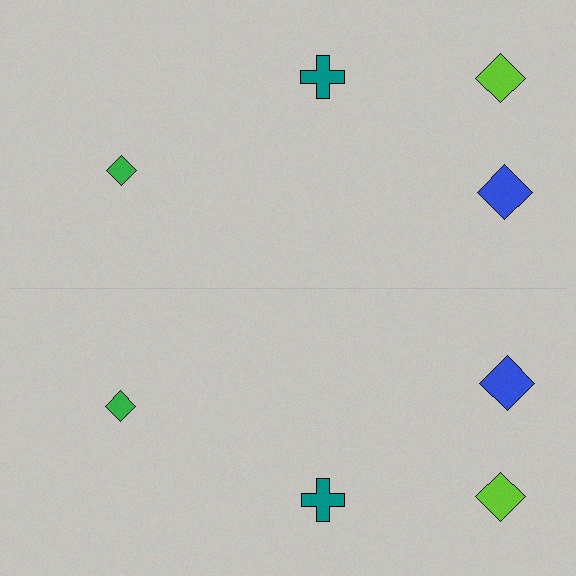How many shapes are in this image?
There are 8 shapes in this image.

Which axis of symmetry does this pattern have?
The pattern has a horizontal axis of symmetry running through the center of the image.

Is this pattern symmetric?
Yes, this pattern has bilateral (reflection) symmetry.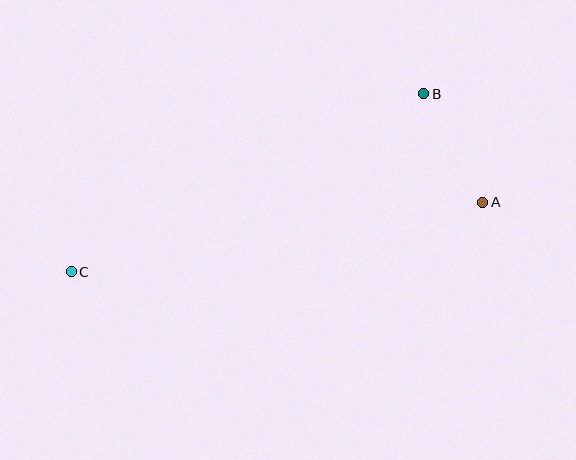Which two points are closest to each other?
Points A and B are closest to each other.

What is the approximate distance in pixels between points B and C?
The distance between B and C is approximately 395 pixels.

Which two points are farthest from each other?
Points A and C are farthest from each other.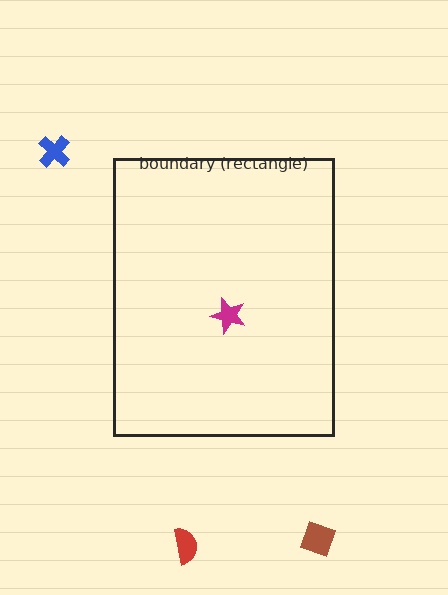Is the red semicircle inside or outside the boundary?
Outside.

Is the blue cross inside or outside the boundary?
Outside.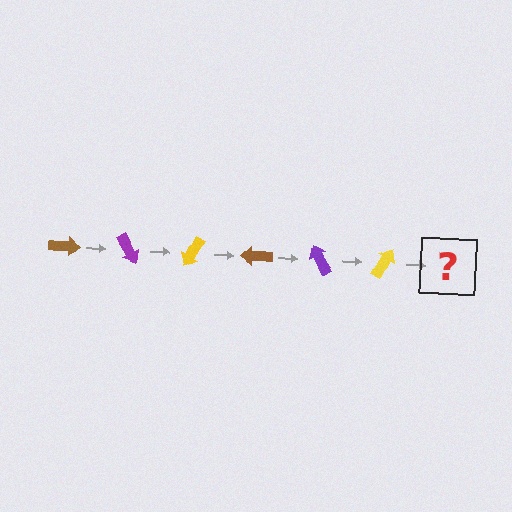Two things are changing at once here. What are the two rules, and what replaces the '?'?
The two rules are that it rotates 60 degrees each step and the color cycles through brown, purple, and yellow. The '?' should be a brown arrow, rotated 360 degrees from the start.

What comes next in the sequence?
The next element should be a brown arrow, rotated 360 degrees from the start.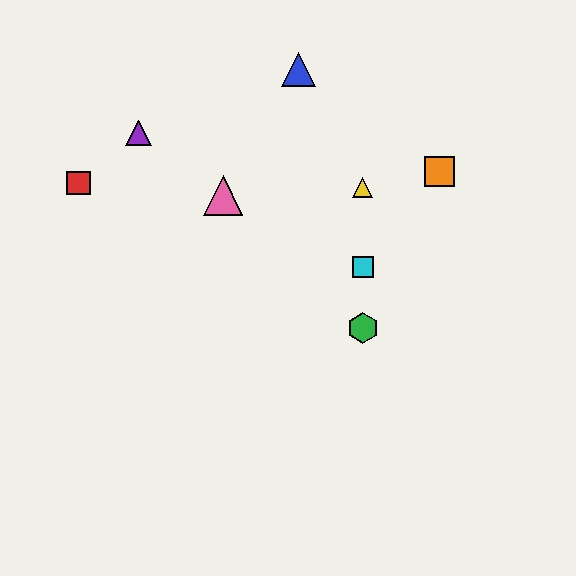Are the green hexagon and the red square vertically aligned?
No, the green hexagon is at x≈363 and the red square is at x≈78.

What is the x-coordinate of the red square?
The red square is at x≈78.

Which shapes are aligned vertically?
The green hexagon, the yellow triangle, the cyan square are aligned vertically.